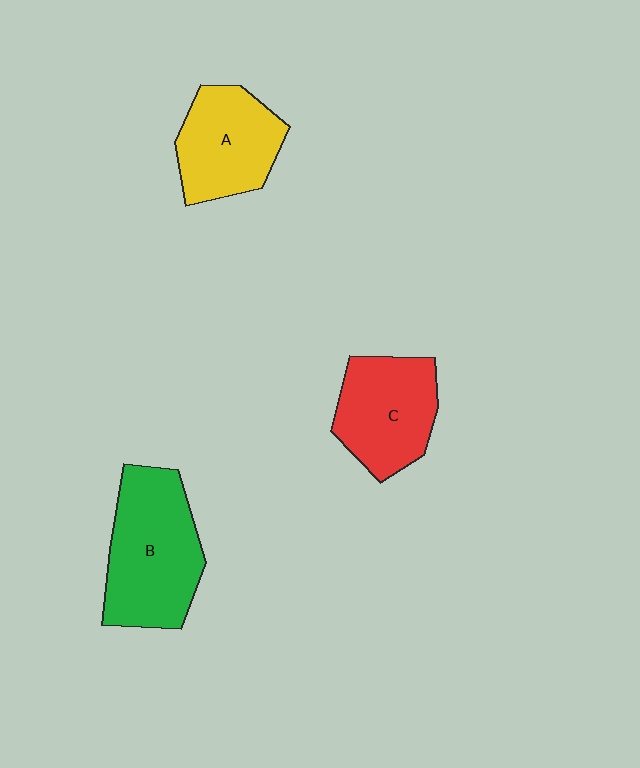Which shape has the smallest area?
Shape A (yellow).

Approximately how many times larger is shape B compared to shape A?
Approximately 1.3 times.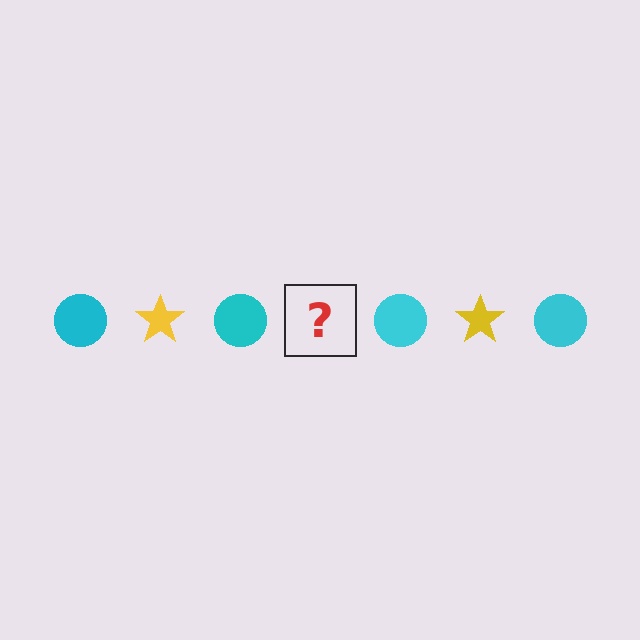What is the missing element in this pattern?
The missing element is a yellow star.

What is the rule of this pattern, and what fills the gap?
The rule is that the pattern alternates between cyan circle and yellow star. The gap should be filled with a yellow star.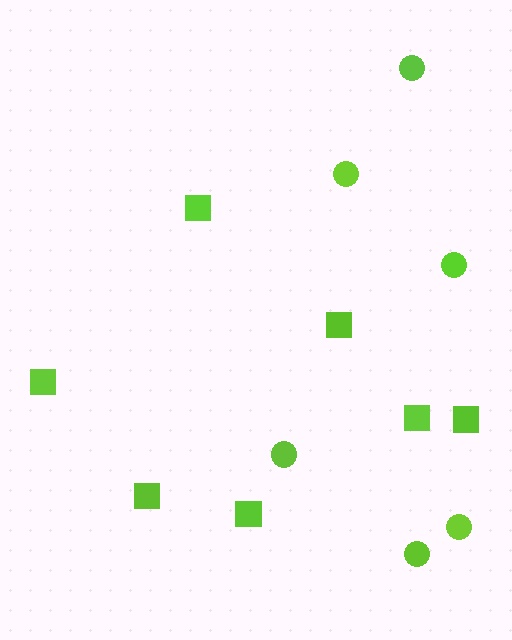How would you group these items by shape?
There are 2 groups: one group of circles (6) and one group of squares (7).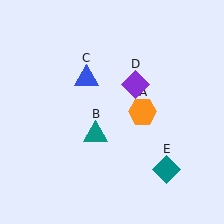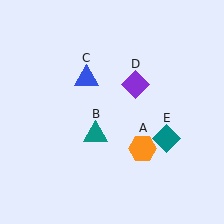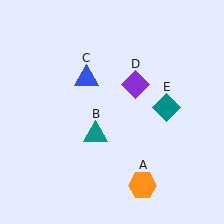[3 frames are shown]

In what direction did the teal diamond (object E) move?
The teal diamond (object E) moved up.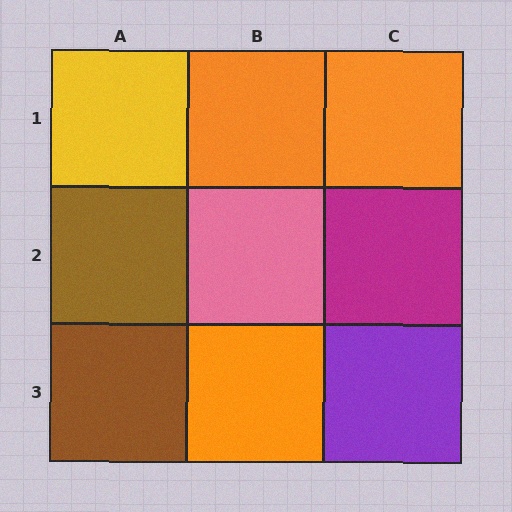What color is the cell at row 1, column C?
Orange.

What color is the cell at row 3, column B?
Orange.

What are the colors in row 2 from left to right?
Brown, pink, magenta.